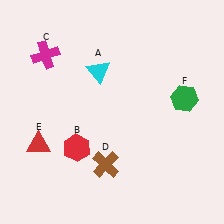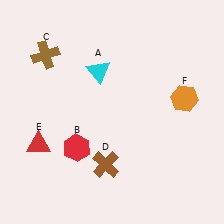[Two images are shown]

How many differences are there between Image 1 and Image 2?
There are 2 differences between the two images.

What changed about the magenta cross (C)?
In Image 1, C is magenta. In Image 2, it changed to brown.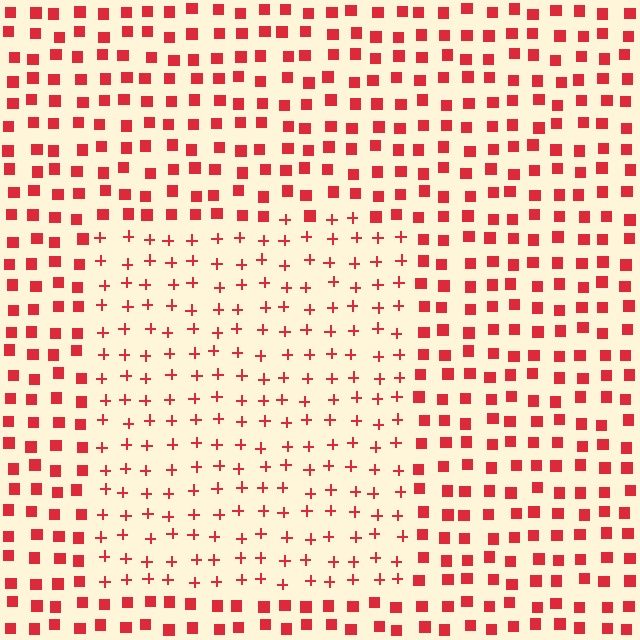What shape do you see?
I see a rectangle.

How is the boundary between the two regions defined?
The boundary is defined by a change in element shape: plus signs inside vs. squares outside. All elements share the same color and spacing.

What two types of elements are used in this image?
The image uses plus signs inside the rectangle region and squares outside it.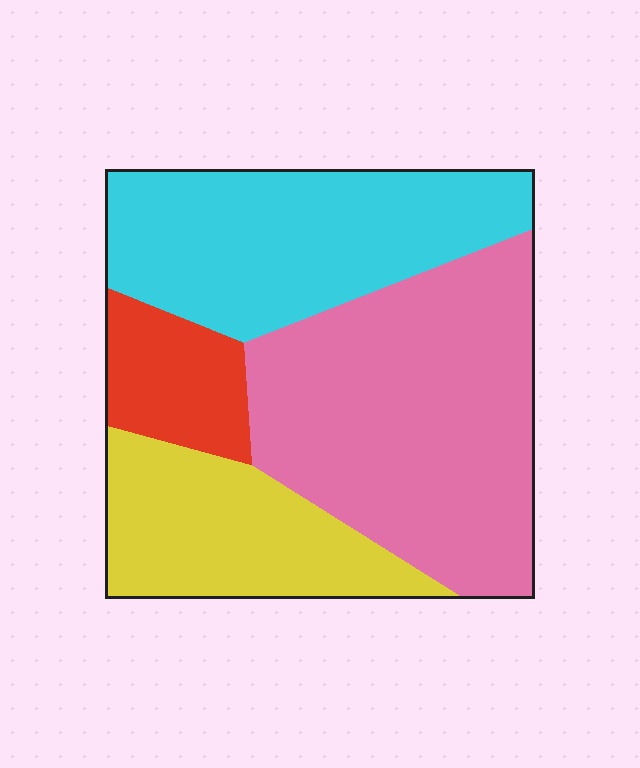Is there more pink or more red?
Pink.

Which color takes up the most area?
Pink, at roughly 40%.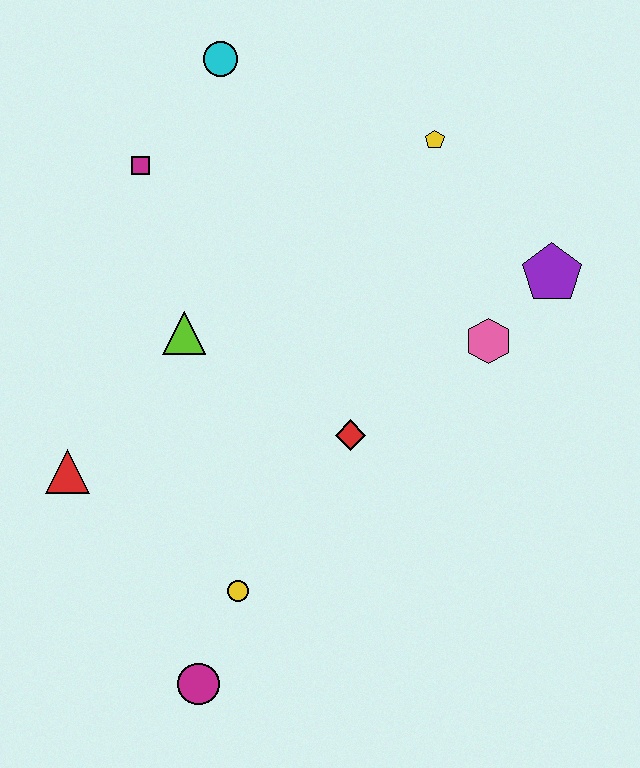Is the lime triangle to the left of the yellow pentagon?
Yes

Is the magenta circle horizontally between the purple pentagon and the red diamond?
No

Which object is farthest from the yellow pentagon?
The magenta circle is farthest from the yellow pentagon.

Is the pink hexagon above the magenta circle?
Yes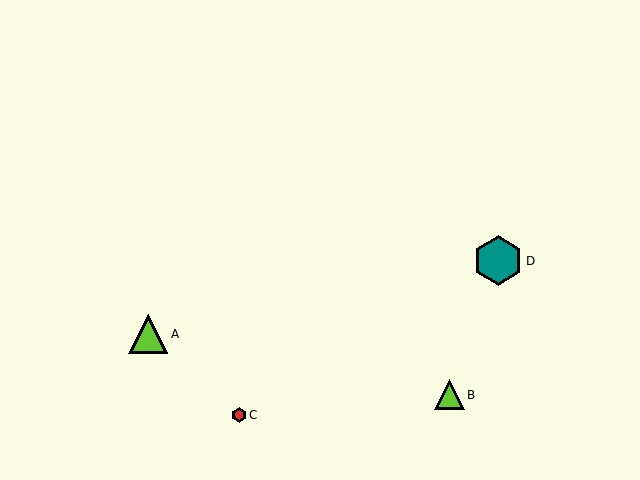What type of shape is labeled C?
Shape C is a red hexagon.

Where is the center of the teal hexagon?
The center of the teal hexagon is at (498, 261).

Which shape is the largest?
The teal hexagon (labeled D) is the largest.